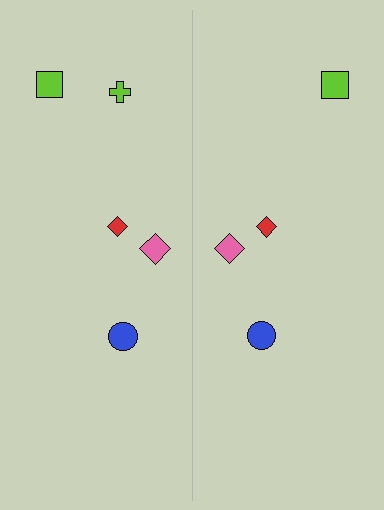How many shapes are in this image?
There are 9 shapes in this image.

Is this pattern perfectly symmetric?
No, the pattern is not perfectly symmetric. A lime cross is missing from the right side.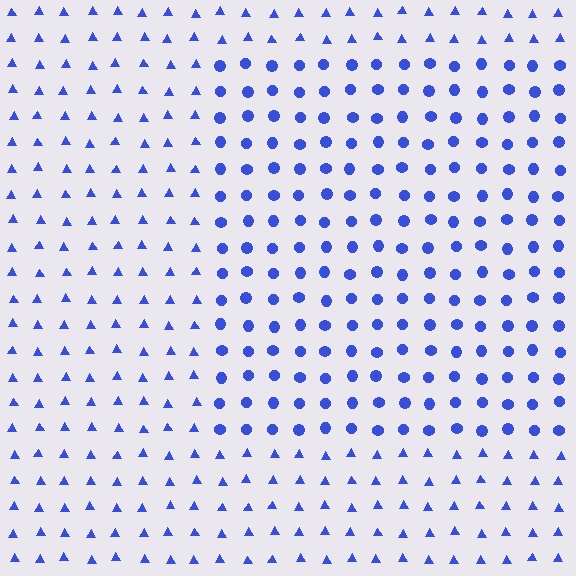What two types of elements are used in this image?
The image uses circles inside the rectangle region and triangles outside it.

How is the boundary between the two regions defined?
The boundary is defined by a change in element shape: circles inside vs. triangles outside. All elements share the same color and spacing.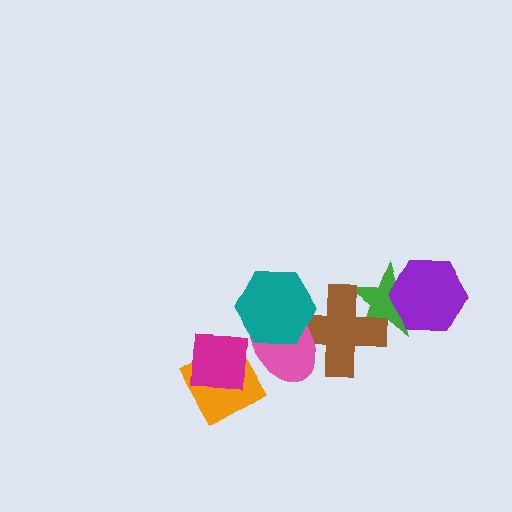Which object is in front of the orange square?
The magenta square is in front of the orange square.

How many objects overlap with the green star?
2 objects overlap with the green star.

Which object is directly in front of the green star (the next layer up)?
The purple hexagon is directly in front of the green star.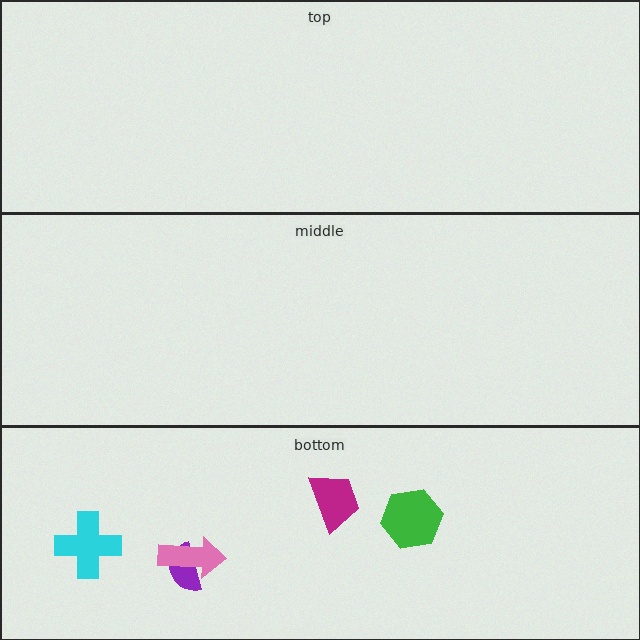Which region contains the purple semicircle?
The bottom region.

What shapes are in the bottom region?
The cyan cross, the purple semicircle, the magenta trapezoid, the green hexagon, the pink arrow.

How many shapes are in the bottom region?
5.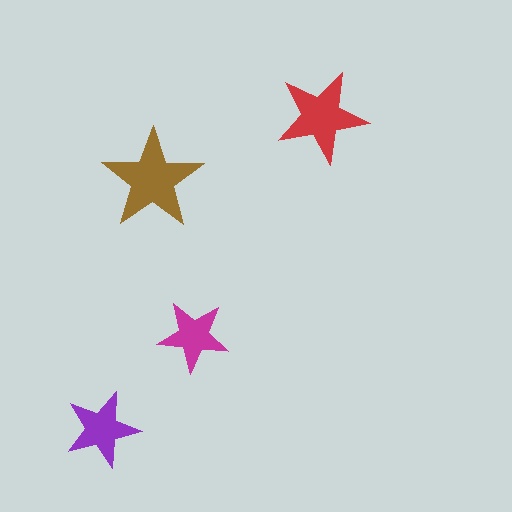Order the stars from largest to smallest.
the brown one, the red one, the purple one, the magenta one.